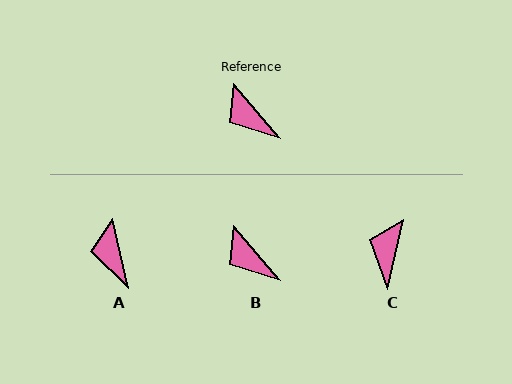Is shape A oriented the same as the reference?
No, it is off by about 28 degrees.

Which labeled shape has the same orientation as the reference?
B.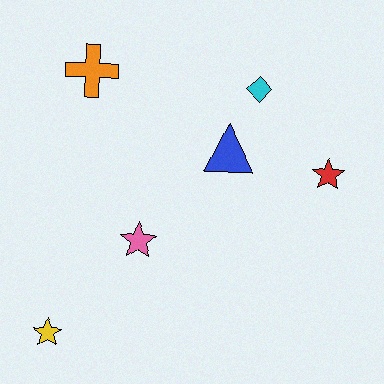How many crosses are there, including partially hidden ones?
There is 1 cross.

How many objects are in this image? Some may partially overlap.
There are 6 objects.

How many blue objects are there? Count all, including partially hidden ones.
There is 1 blue object.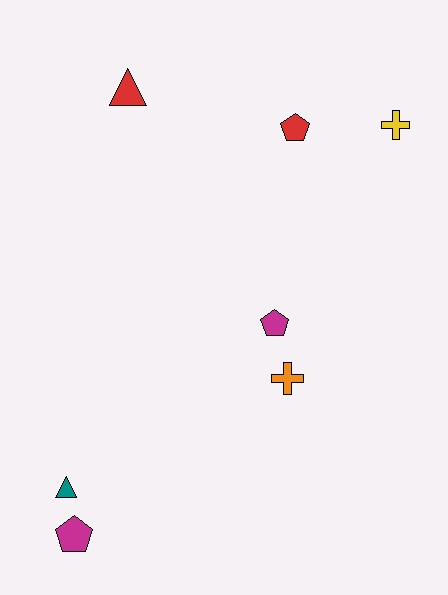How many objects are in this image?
There are 7 objects.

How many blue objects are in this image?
There are no blue objects.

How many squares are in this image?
There are no squares.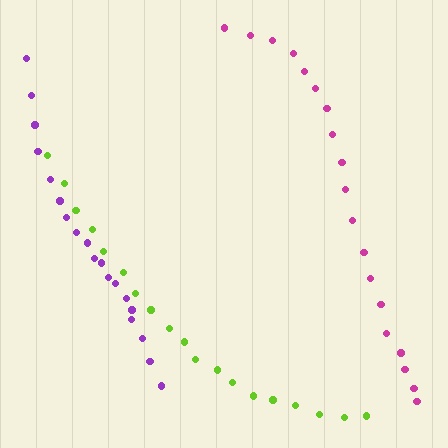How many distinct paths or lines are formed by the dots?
There are 3 distinct paths.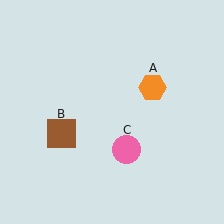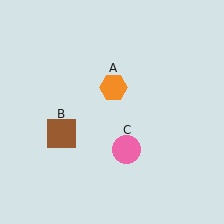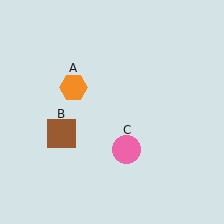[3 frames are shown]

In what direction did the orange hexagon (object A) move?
The orange hexagon (object A) moved left.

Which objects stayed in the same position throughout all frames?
Brown square (object B) and pink circle (object C) remained stationary.